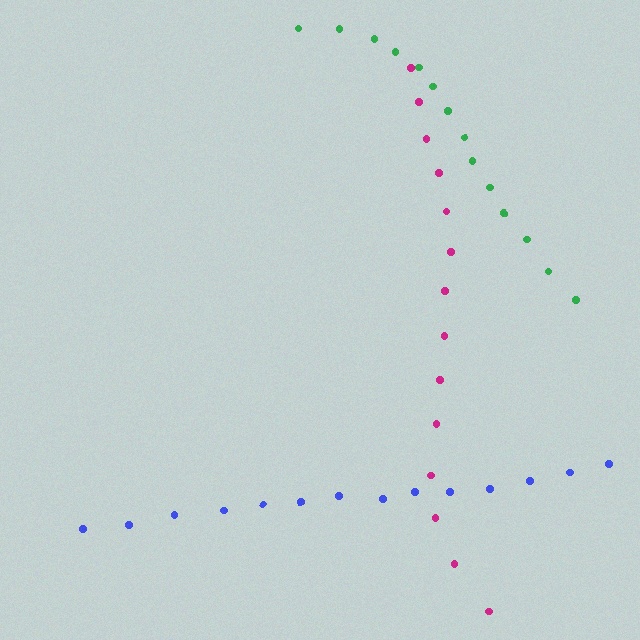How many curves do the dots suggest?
There are 3 distinct paths.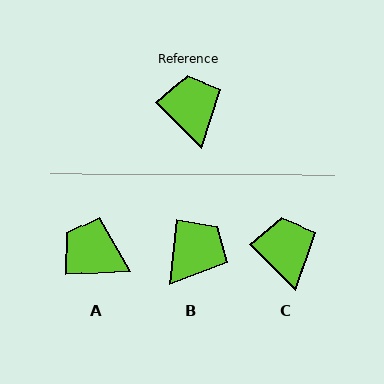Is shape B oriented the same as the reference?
No, it is off by about 51 degrees.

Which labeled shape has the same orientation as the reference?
C.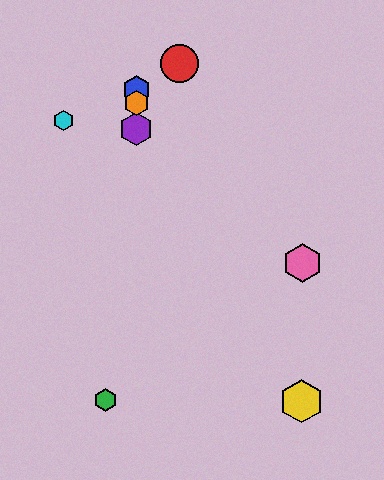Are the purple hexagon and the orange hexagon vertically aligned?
Yes, both are at x≈136.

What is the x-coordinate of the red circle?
The red circle is at x≈180.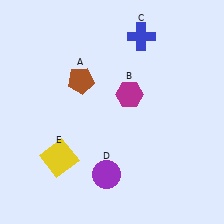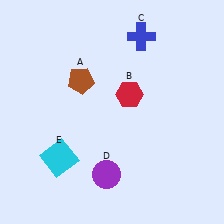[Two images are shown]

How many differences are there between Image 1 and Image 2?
There are 2 differences between the two images.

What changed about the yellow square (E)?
In Image 1, E is yellow. In Image 2, it changed to cyan.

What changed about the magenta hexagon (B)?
In Image 1, B is magenta. In Image 2, it changed to red.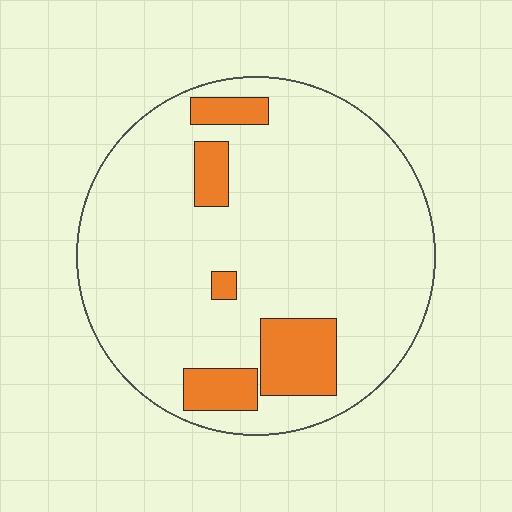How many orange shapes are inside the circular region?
5.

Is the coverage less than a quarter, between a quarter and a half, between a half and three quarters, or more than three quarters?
Less than a quarter.